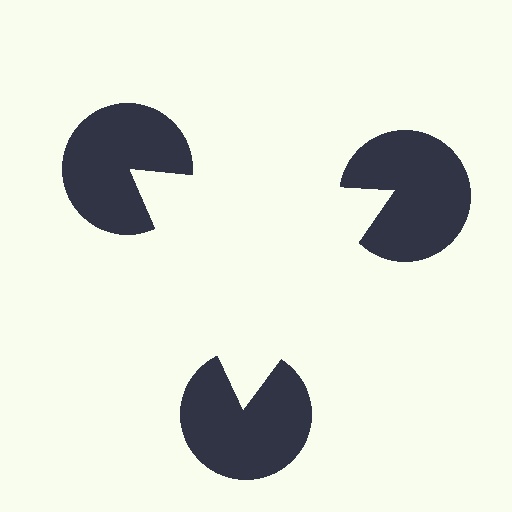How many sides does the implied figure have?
3 sides.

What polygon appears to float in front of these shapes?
An illusory triangle — its edges are inferred from the aligned wedge cuts in the pac-man discs, not physically drawn.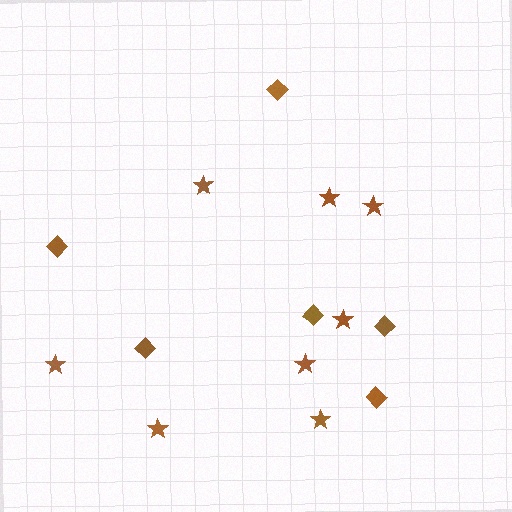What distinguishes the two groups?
There are 2 groups: one group of diamonds (6) and one group of stars (8).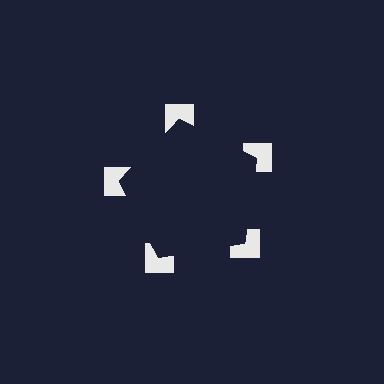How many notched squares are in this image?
There are 5 — one at each vertex of the illusory pentagon.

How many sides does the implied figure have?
5 sides.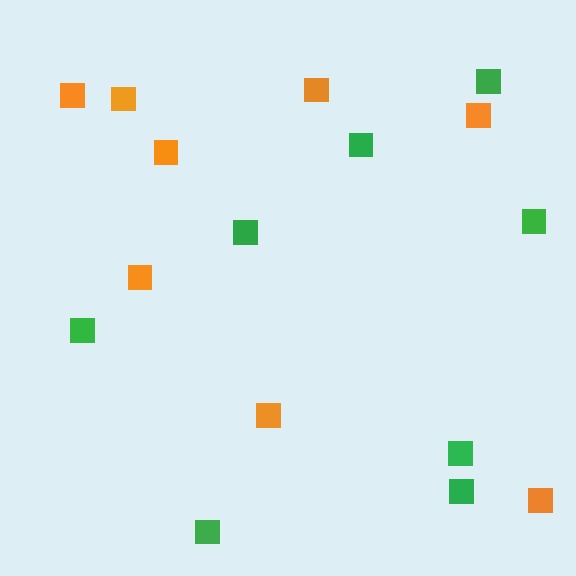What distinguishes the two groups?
There are 2 groups: one group of green squares (8) and one group of orange squares (8).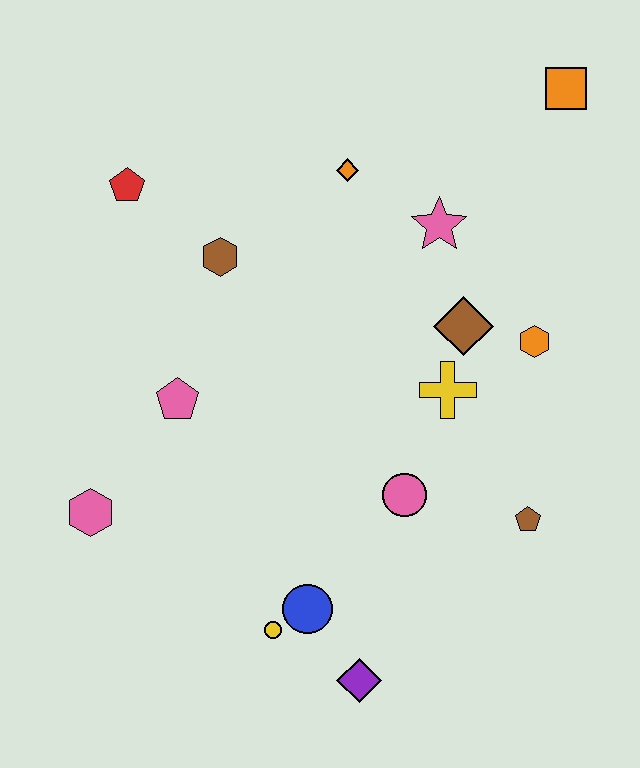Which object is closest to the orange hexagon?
The brown diamond is closest to the orange hexagon.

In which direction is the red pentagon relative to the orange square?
The red pentagon is to the left of the orange square.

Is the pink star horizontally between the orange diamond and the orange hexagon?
Yes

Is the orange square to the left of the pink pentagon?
No